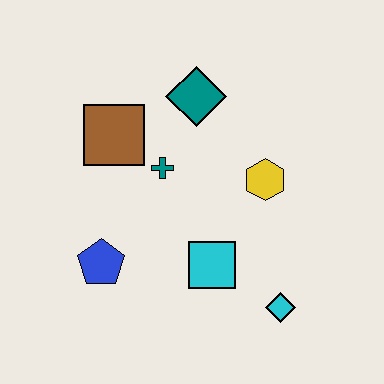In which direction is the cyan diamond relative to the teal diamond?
The cyan diamond is below the teal diamond.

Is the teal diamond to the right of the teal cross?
Yes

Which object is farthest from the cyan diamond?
The brown square is farthest from the cyan diamond.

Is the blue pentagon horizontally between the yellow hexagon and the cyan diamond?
No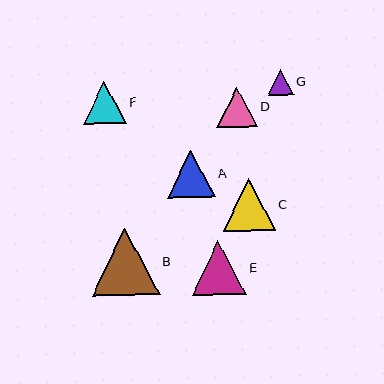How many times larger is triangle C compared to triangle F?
Triangle C is approximately 1.2 times the size of triangle F.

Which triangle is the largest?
Triangle B is the largest with a size of approximately 68 pixels.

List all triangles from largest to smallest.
From largest to smallest: B, E, C, A, F, D, G.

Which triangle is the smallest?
Triangle G is the smallest with a size of approximately 26 pixels.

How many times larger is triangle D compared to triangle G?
Triangle D is approximately 1.5 times the size of triangle G.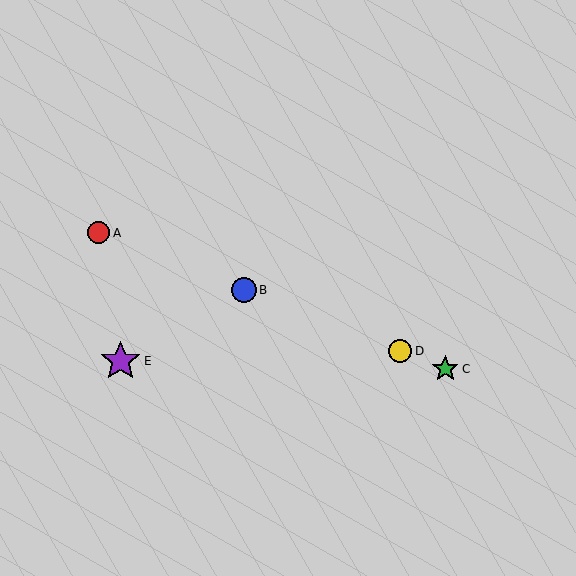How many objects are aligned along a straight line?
4 objects (A, B, C, D) are aligned along a straight line.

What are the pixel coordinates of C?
Object C is at (445, 369).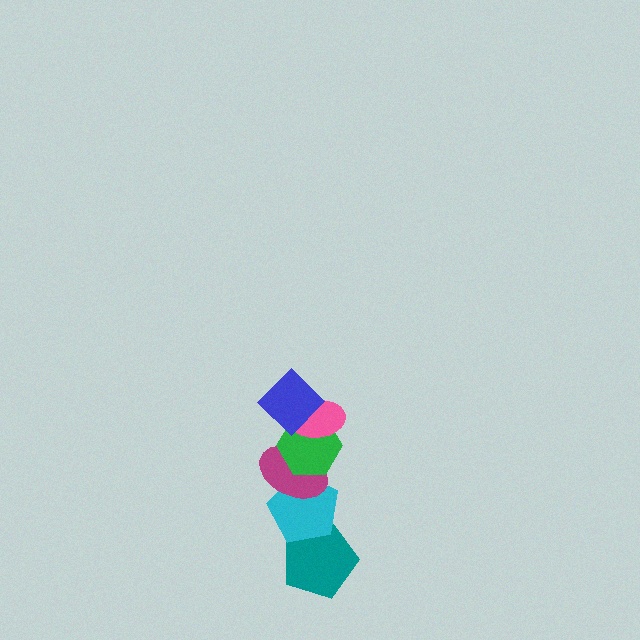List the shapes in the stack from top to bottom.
From top to bottom: the blue diamond, the pink ellipse, the green hexagon, the magenta ellipse, the cyan pentagon, the teal pentagon.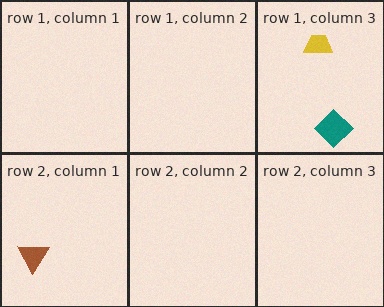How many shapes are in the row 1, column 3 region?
2.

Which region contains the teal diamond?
The row 1, column 3 region.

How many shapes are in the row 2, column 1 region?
1.